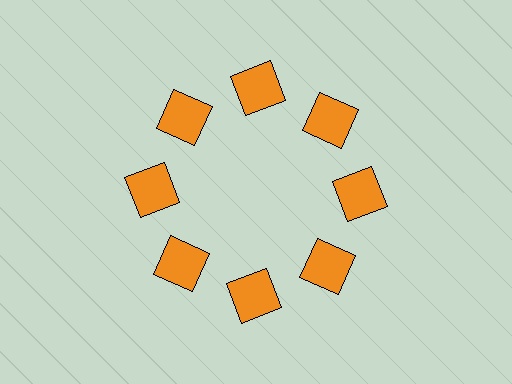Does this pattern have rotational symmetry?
Yes, this pattern has 8-fold rotational symmetry. It looks the same after rotating 45 degrees around the center.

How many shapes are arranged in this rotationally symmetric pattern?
There are 8 shapes, arranged in 8 groups of 1.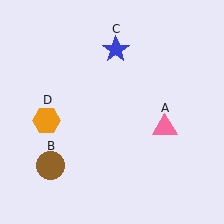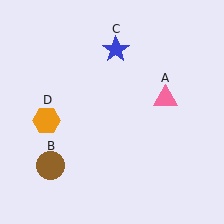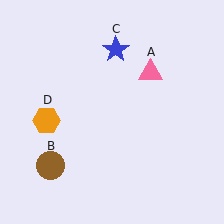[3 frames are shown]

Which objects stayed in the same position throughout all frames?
Brown circle (object B) and blue star (object C) and orange hexagon (object D) remained stationary.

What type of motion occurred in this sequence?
The pink triangle (object A) rotated counterclockwise around the center of the scene.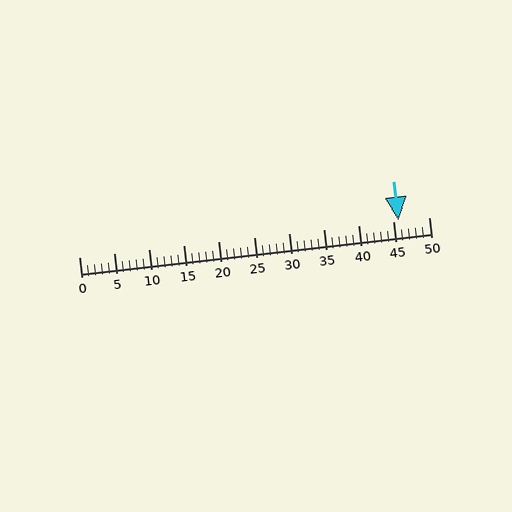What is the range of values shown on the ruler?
The ruler shows values from 0 to 50.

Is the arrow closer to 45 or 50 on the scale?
The arrow is closer to 45.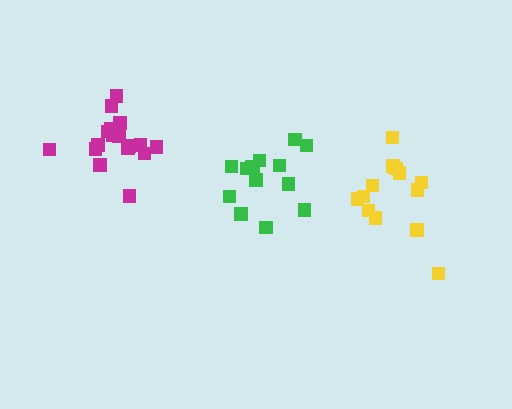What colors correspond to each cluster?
The clusters are colored: magenta, yellow, green.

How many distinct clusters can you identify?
There are 3 distinct clusters.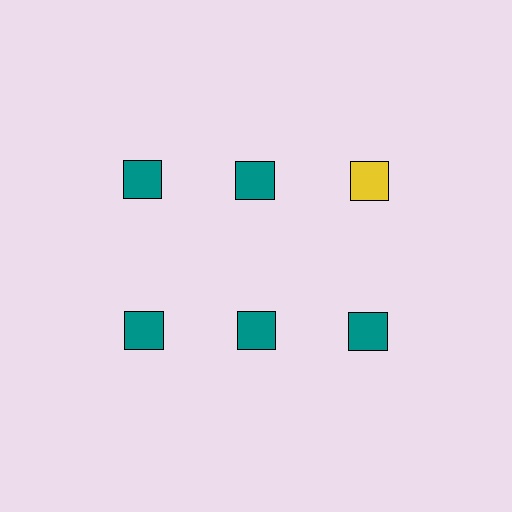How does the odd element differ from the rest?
It has a different color: yellow instead of teal.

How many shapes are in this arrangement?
There are 6 shapes arranged in a grid pattern.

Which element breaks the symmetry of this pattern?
The yellow square in the top row, center column breaks the symmetry. All other shapes are teal squares.